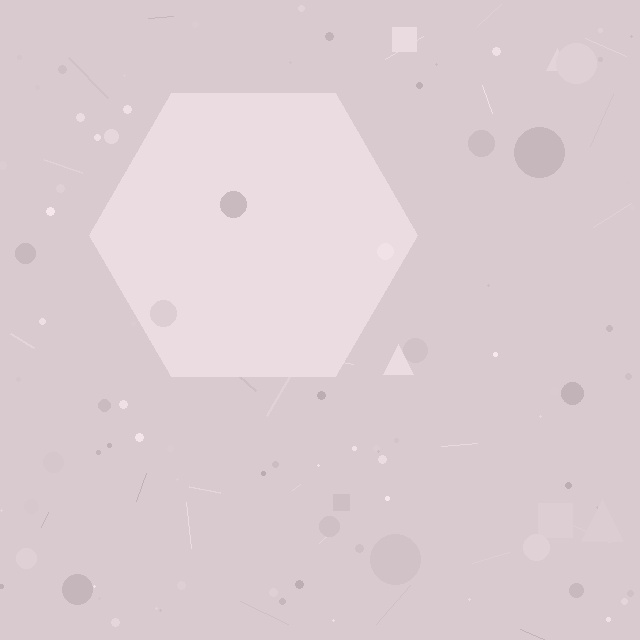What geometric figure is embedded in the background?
A hexagon is embedded in the background.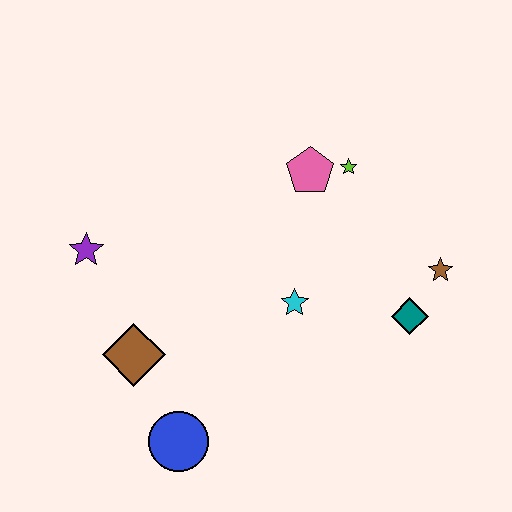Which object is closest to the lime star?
The pink pentagon is closest to the lime star.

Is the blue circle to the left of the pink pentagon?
Yes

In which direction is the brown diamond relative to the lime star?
The brown diamond is to the left of the lime star.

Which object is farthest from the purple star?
The brown star is farthest from the purple star.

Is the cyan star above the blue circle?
Yes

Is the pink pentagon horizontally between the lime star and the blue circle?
Yes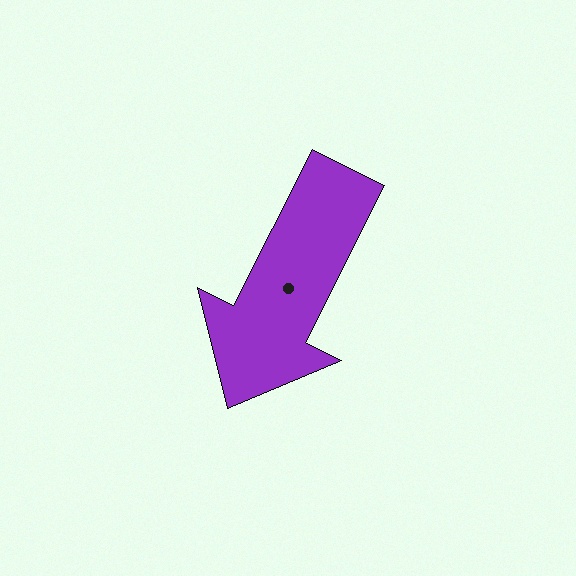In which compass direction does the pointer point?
Southwest.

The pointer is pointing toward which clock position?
Roughly 7 o'clock.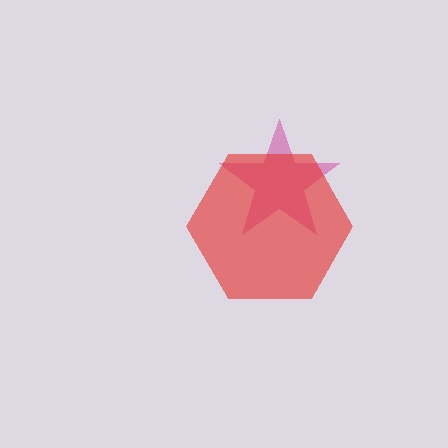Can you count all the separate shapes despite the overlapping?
Yes, there are 2 separate shapes.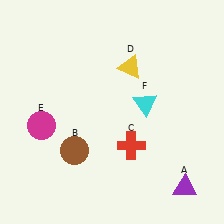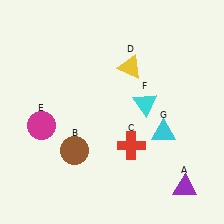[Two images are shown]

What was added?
A cyan triangle (G) was added in Image 2.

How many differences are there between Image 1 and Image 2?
There is 1 difference between the two images.